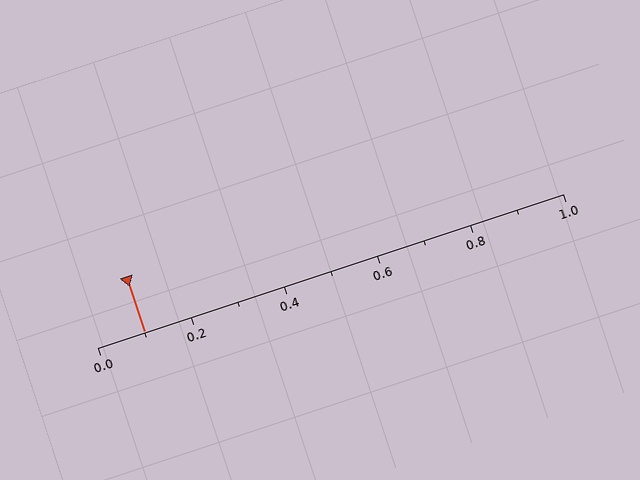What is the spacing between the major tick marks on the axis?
The major ticks are spaced 0.2 apart.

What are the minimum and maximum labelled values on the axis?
The axis runs from 0.0 to 1.0.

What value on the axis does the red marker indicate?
The marker indicates approximately 0.1.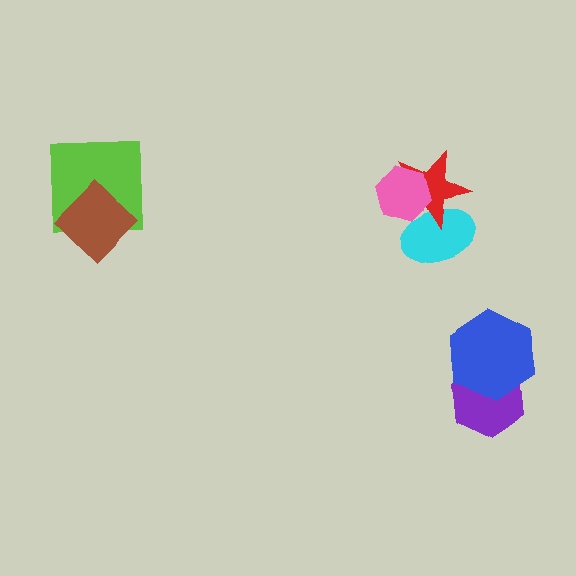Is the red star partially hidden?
Yes, it is partially covered by another shape.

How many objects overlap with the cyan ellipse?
2 objects overlap with the cyan ellipse.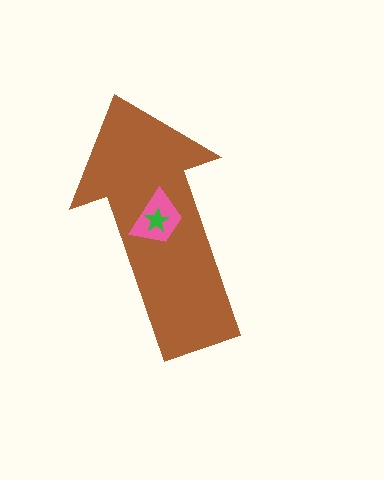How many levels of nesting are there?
3.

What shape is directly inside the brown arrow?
The pink trapezoid.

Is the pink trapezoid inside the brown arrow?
Yes.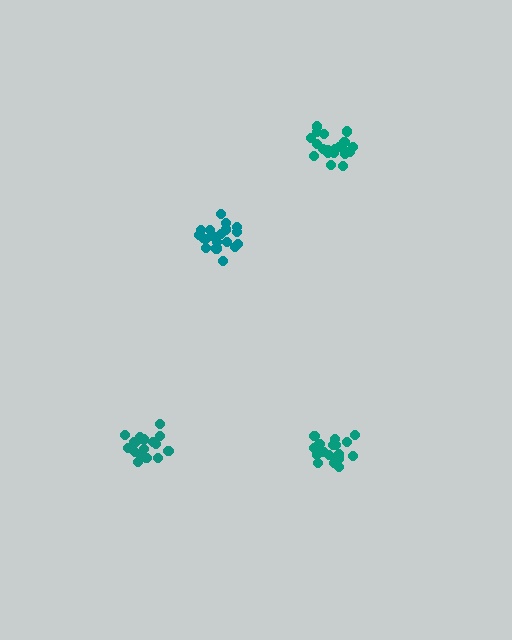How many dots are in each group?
Group 1: 18 dots, Group 2: 20 dots, Group 3: 19 dots, Group 4: 19 dots (76 total).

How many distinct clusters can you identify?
There are 4 distinct clusters.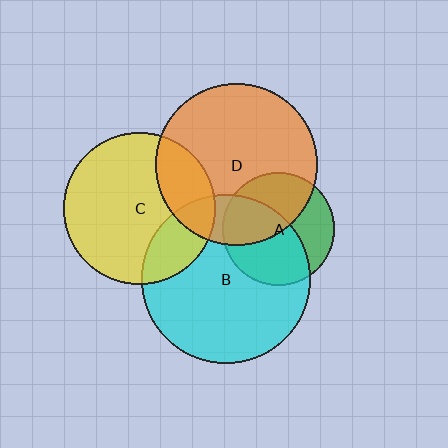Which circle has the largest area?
Circle B (cyan).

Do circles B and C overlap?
Yes.